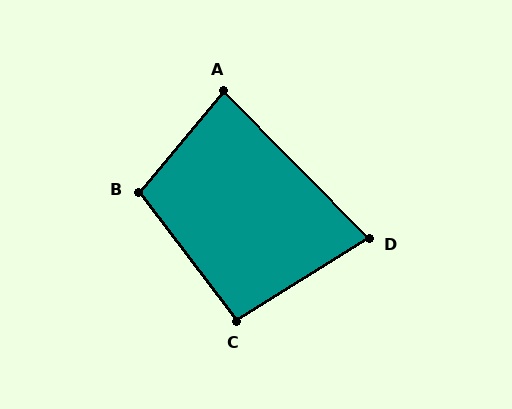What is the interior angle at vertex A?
Approximately 85 degrees (acute).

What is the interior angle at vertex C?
Approximately 95 degrees (obtuse).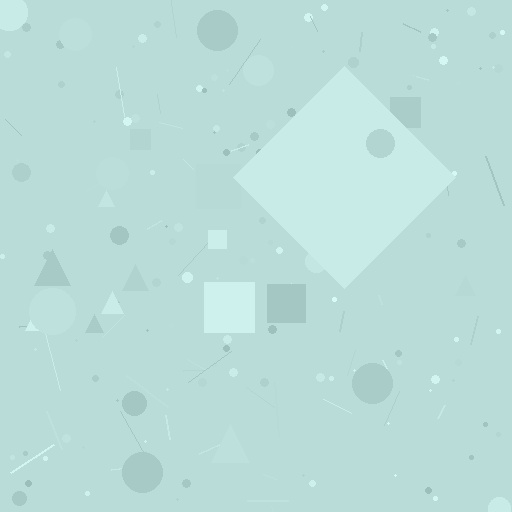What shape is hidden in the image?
A diamond is hidden in the image.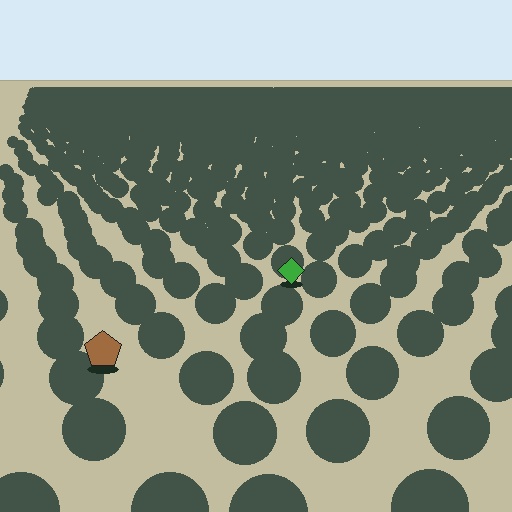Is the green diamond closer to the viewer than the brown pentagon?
No. The brown pentagon is closer — you can tell from the texture gradient: the ground texture is coarser near it.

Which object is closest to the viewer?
The brown pentagon is closest. The texture marks near it are larger and more spread out.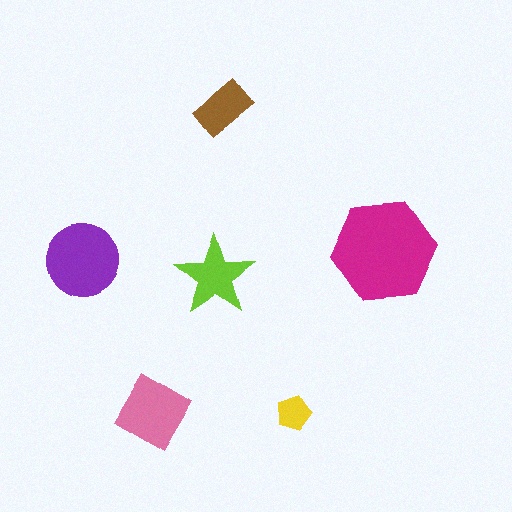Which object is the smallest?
The yellow pentagon.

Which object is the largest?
The magenta hexagon.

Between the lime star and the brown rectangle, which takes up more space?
The lime star.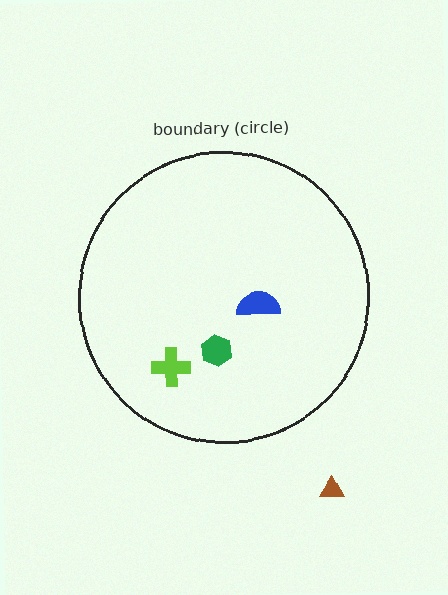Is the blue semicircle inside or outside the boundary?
Inside.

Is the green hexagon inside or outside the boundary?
Inside.